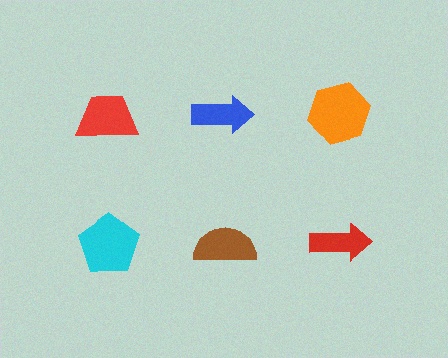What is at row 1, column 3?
An orange hexagon.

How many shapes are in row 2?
3 shapes.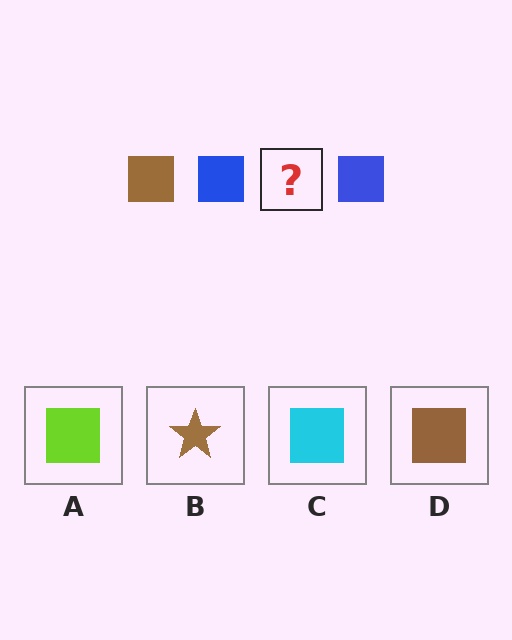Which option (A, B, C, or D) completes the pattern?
D.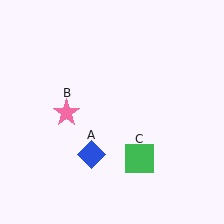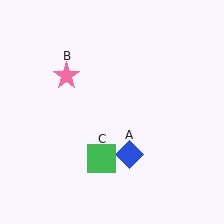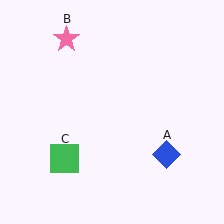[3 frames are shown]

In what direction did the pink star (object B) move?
The pink star (object B) moved up.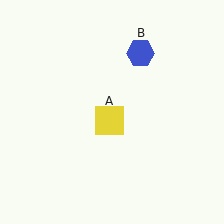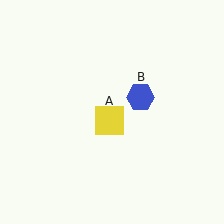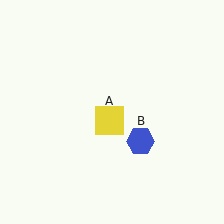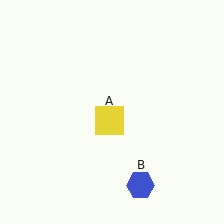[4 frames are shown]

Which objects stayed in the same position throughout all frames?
Yellow square (object A) remained stationary.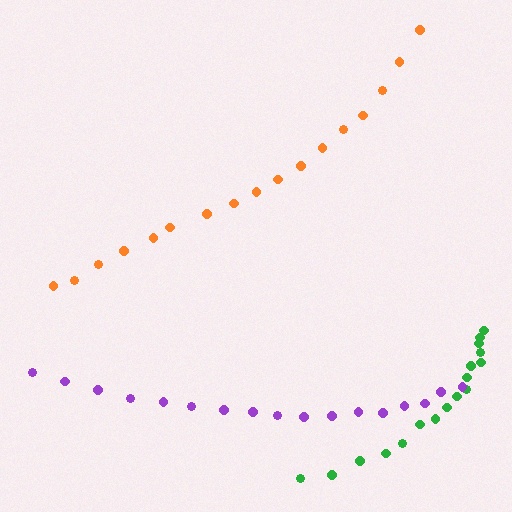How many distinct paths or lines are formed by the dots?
There are 3 distinct paths.